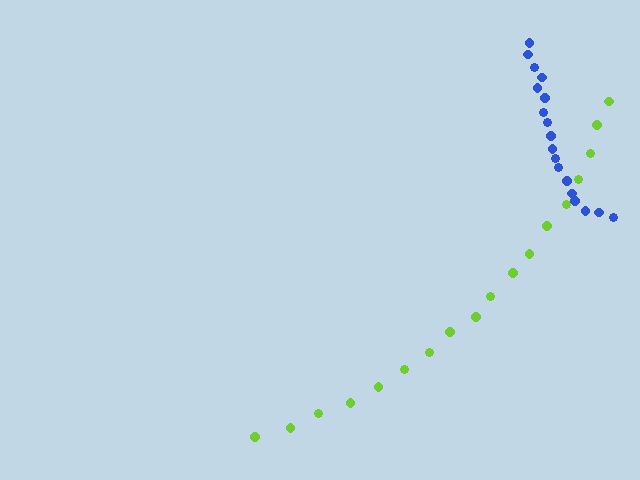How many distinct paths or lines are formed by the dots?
There are 2 distinct paths.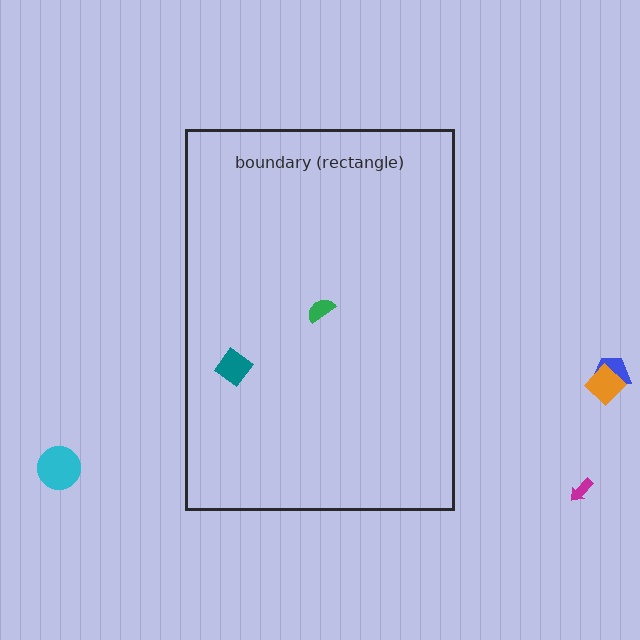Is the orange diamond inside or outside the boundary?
Outside.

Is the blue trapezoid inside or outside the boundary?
Outside.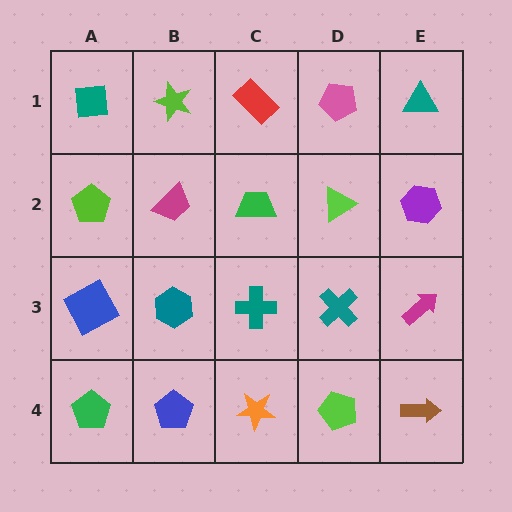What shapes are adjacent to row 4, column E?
A magenta arrow (row 3, column E), a lime pentagon (row 4, column D).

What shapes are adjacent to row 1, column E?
A purple hexagon (row 2, column E), a pink pentagon (row 1, column D).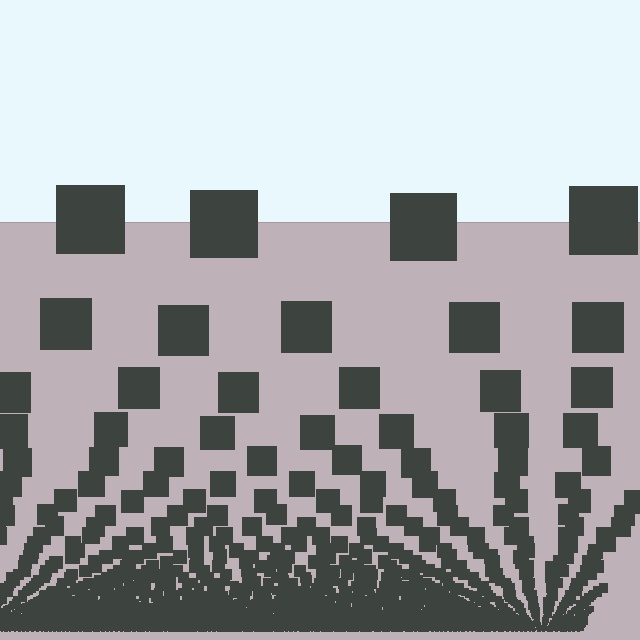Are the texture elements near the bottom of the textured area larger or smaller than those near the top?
Smaller. The gradient is inverted — elements near the bottom are smaller and denser.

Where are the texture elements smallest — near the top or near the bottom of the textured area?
Near the bottom.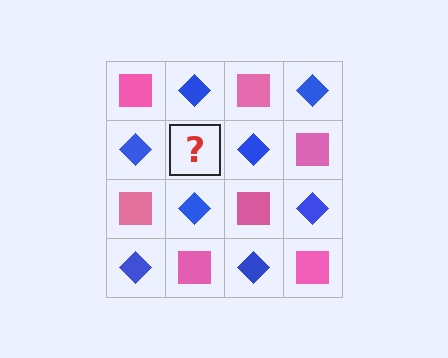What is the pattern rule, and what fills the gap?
The rule is that it alternates pink square and blue diamond in a checkerboard pattern. The gap should be filled with a pink square.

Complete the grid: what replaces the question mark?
The question mark should be replaced with a pink square.